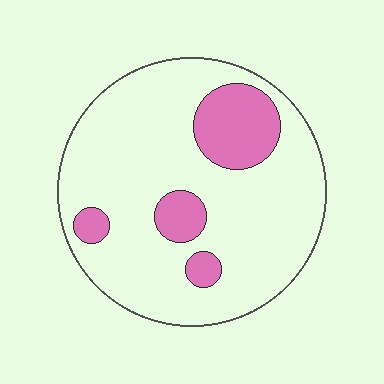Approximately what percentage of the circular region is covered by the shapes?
Approximately 20%.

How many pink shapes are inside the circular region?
4.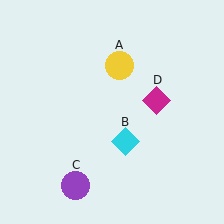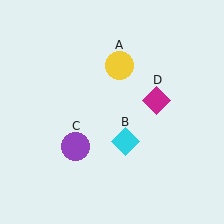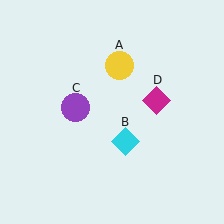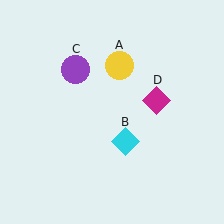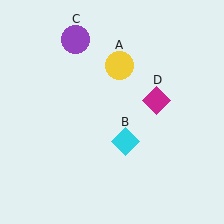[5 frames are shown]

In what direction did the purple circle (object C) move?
The purple circle (object C) moved up.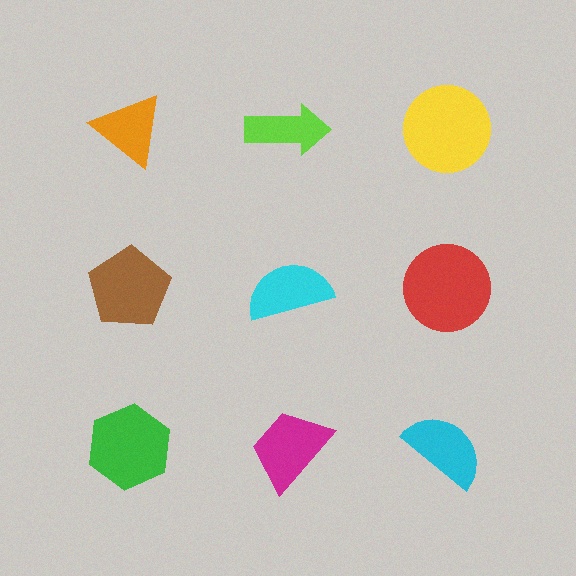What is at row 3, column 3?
A cyan semicircle.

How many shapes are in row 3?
3 shapes.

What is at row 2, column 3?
A red circle.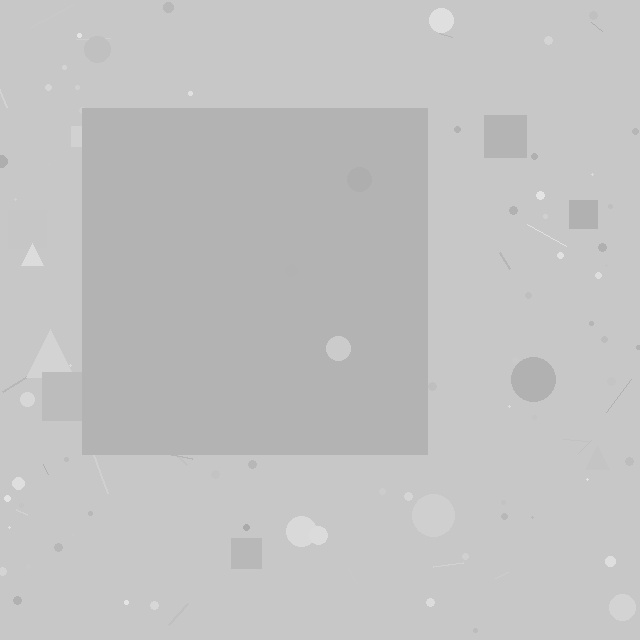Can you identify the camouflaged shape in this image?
The camouflaged shape is a square.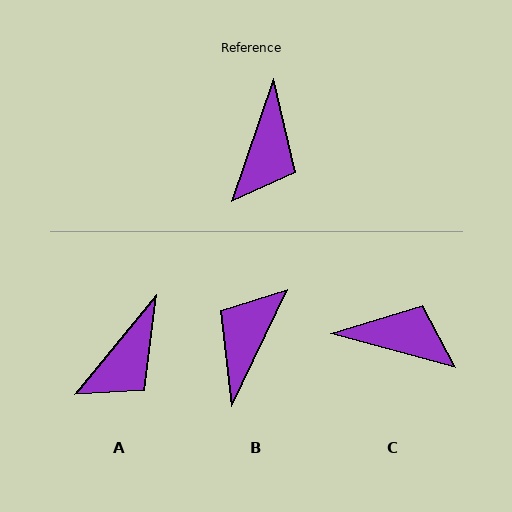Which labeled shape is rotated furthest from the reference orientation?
B, about 173 degrees away.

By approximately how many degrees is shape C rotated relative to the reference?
Approximately 94 degrees counter-clockwise.